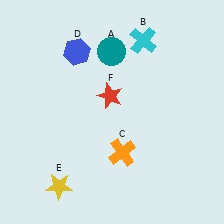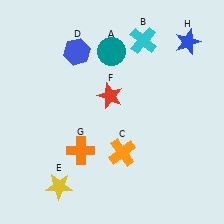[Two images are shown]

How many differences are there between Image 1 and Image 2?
There are 2 differences between the two images.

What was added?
An orange cross (G), a blue star (H) were added in Image 2.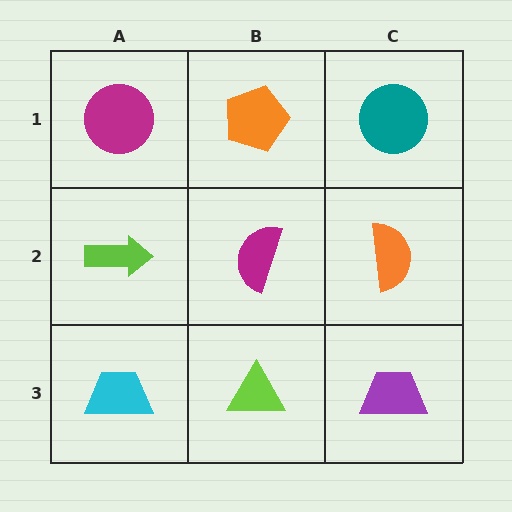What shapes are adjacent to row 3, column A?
A lime arrow (row 2, column A), a lime triangle (row 3, column B).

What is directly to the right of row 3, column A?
A lime triangle.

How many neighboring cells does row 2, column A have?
3.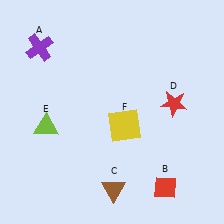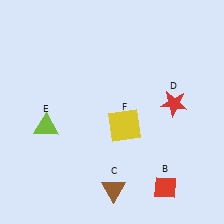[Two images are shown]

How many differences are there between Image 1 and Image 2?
There is 1 difference between the two images.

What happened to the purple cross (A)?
The purple cross (A) was removed in Image 2. It was in the top-left area of Image 1.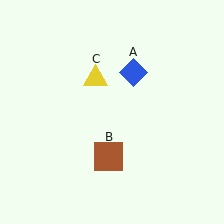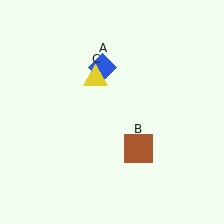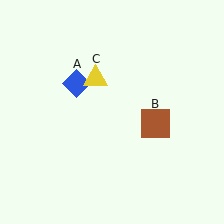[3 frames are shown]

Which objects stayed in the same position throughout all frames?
Yellow triangle (object C) remained stationary.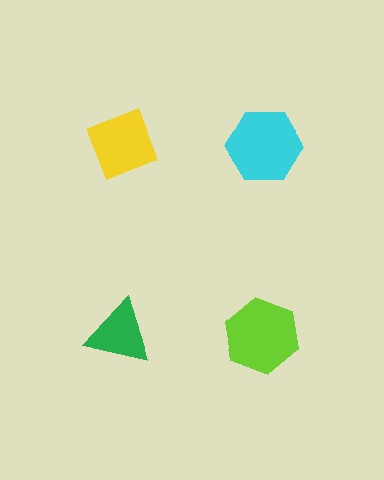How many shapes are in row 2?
2 shapes.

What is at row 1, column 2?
A cyan hexagon.